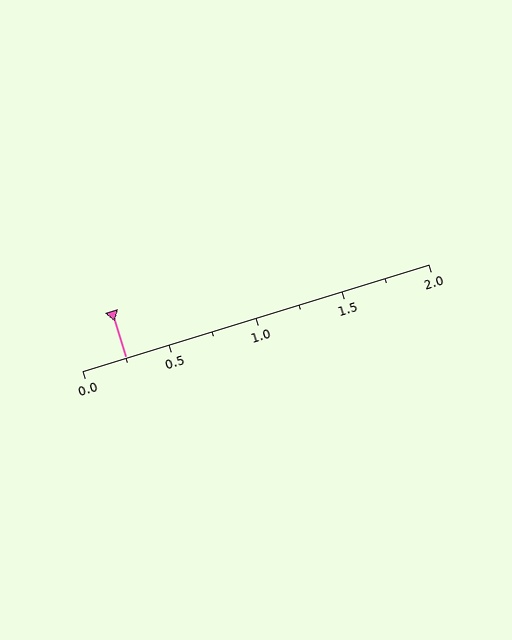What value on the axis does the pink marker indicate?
The marker indicates approximately 0.25.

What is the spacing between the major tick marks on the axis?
The major ticks are spaced 0.5 apart.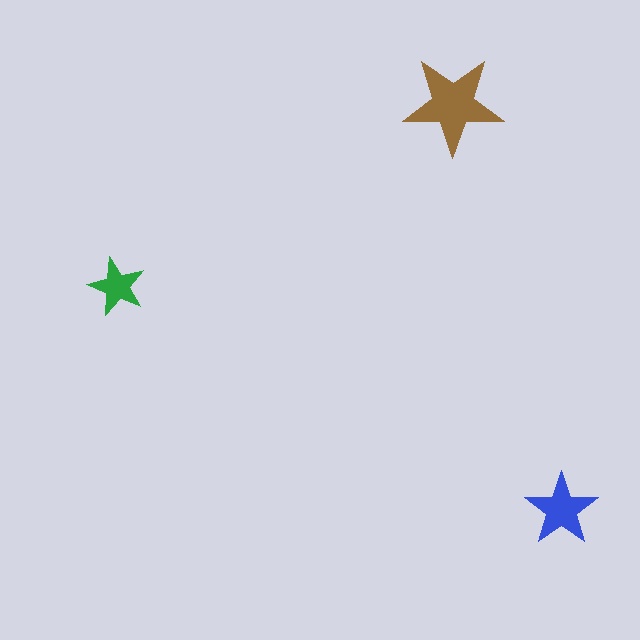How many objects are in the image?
There are 3 objects in the image.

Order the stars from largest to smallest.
the brown one, the blue one, the green one.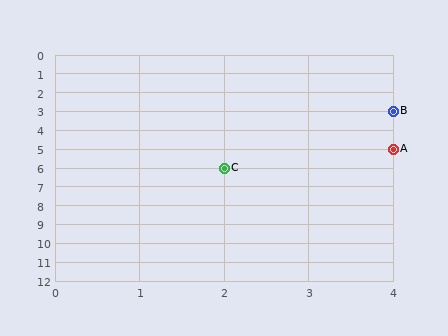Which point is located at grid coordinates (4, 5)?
Point A is at (4, 5).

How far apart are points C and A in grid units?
Points C and A are 2 columns and 1 row apart (about 2.2 grid units diagonally).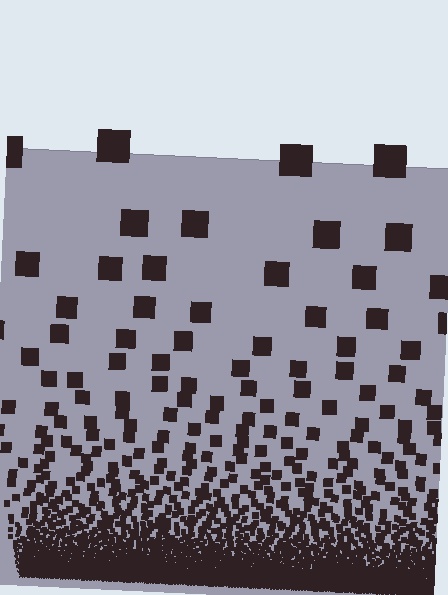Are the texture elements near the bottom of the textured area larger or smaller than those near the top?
Smaller. The gradient is inverted — elements near the bottom are smaller and denser.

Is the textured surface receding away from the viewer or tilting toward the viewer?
The surface appears to tilt toward the viewer. Texture elements get larger and sparser toward the top.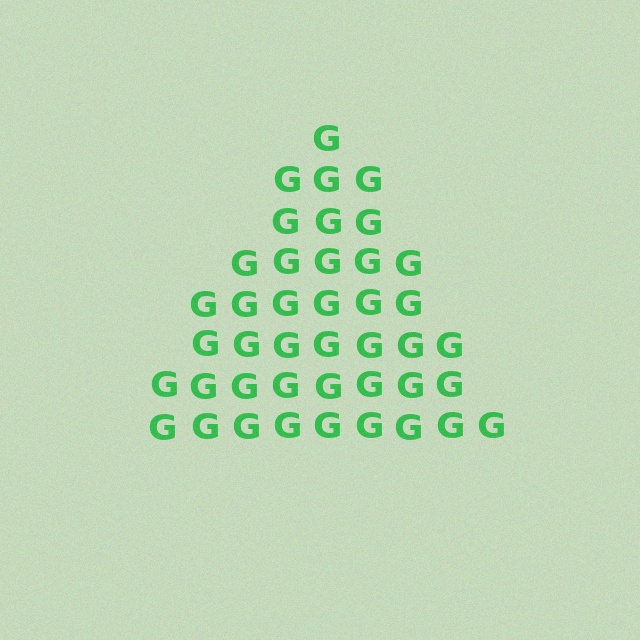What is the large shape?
The large shape is a triangle.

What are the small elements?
The small elements are letter G's.